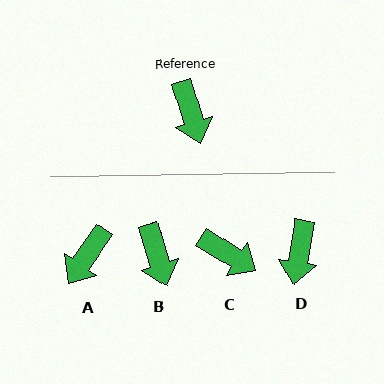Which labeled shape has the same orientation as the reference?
B.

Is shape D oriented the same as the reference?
No, it is off by about 27 degrees.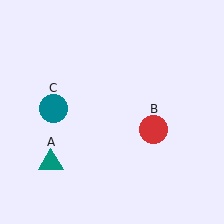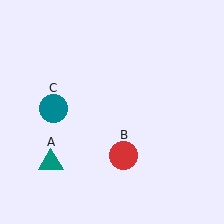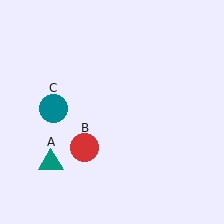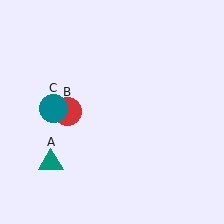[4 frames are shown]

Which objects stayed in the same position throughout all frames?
Teal triangle (object A) and teal circle (object C) remained stationary.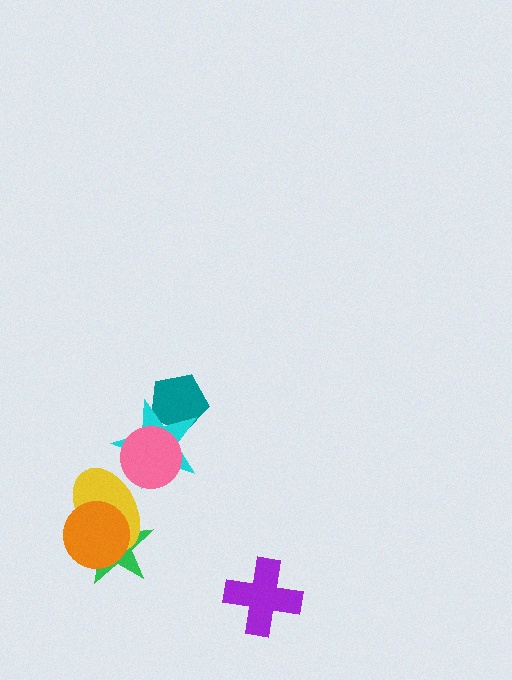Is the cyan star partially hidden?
Yes, it is partially covered by another shape.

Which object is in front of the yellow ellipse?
The orange circle is in front of the yellow ellipse.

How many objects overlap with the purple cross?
0 objects overlap with the purple cross.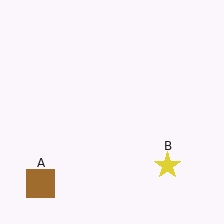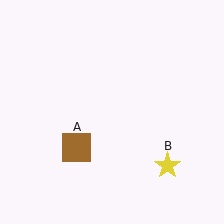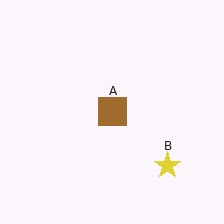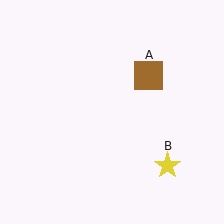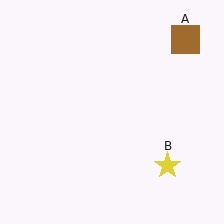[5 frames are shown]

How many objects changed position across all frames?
1 object changed position: brown square (object A).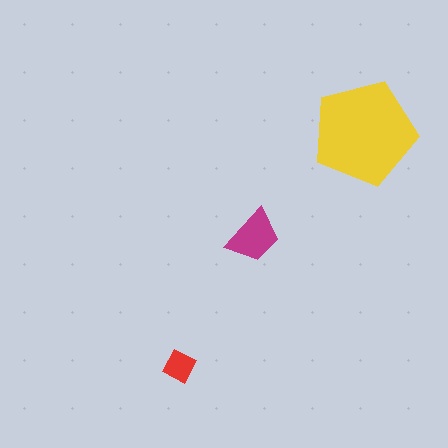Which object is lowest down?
The red diamond is bottommost.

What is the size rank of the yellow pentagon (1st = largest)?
1st.